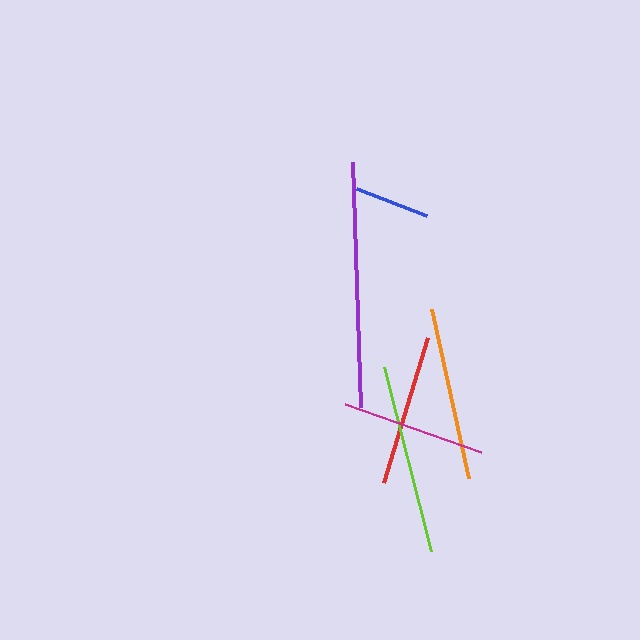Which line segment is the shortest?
The blue line is the shortest at approximately 75 pixels.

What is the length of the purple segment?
The purple segment is approximately 245 pixels long.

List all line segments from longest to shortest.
From longest to shortest: purple, lime, orange, red, magenta, blue.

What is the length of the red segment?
The red segment is approximately 151 pixels long.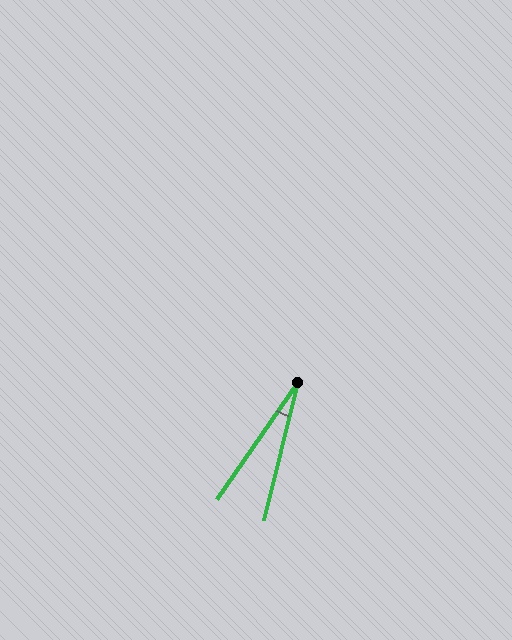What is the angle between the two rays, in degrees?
Approximately 21 degrees.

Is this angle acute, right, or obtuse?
It is acute.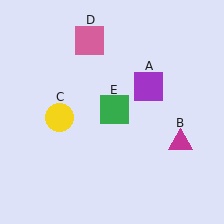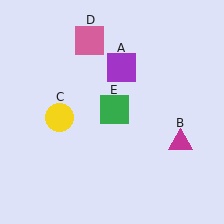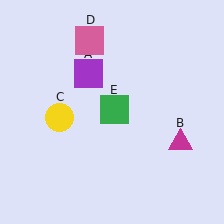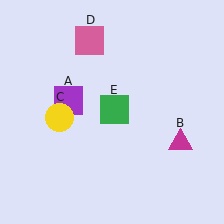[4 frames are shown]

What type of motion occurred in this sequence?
The purple square (object A) rotated counterclockwise around the center of the scene.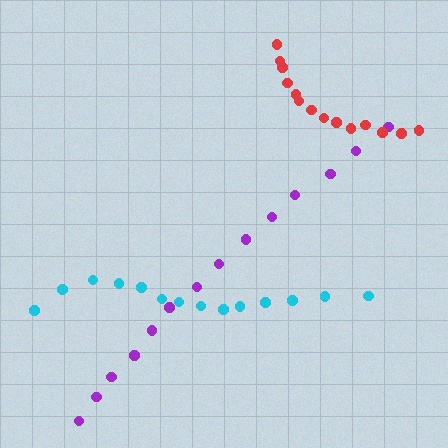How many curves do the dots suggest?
There are 3 distinct paths.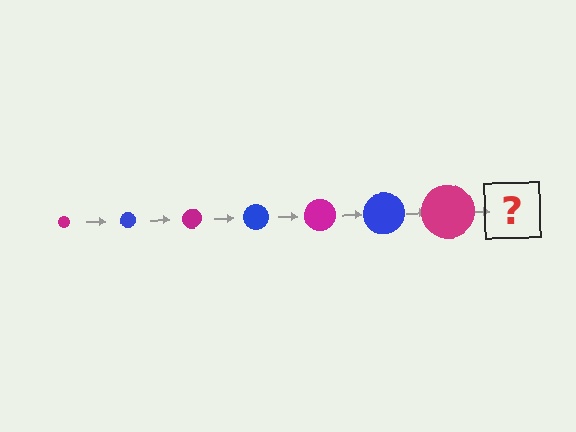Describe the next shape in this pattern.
It should be a blue circle, larger than the previous one.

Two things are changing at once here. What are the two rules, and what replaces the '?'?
The two rules are that the circle grows larger each step and the color cycles through magenta and blue. The '?' should be a blue circle, larger than the previous one.